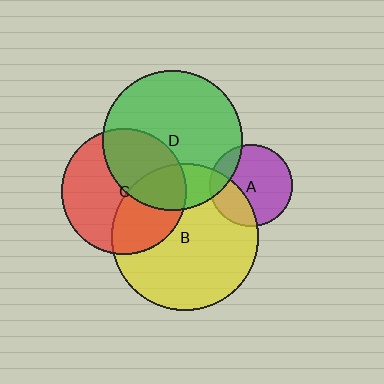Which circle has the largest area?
Circle B (yellow).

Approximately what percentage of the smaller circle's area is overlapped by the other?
Approximately 40%.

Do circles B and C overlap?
Yes.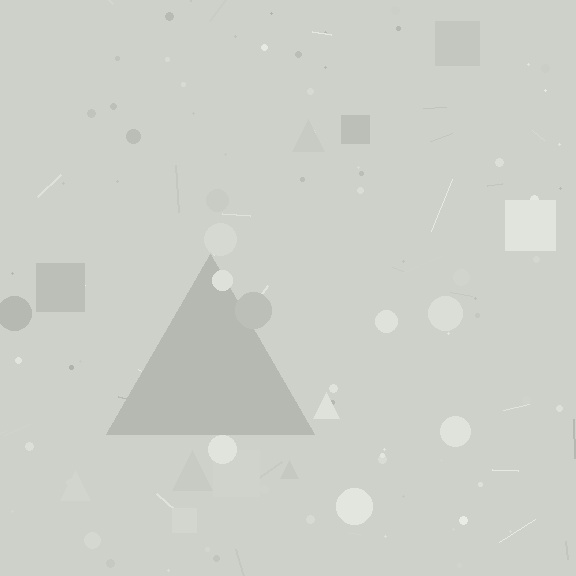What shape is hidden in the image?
A triangle is hidden in the image.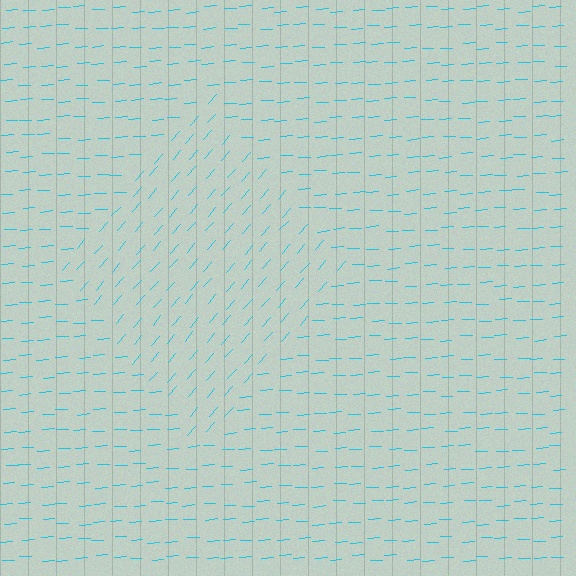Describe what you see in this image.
The image is filled with small cyan line segments. A diamond region in the image has lines oriented differently from the surrounding lines, creating a visible texture boundary.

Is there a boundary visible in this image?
Yes, there is a texture boundary formed by a change in line orientation.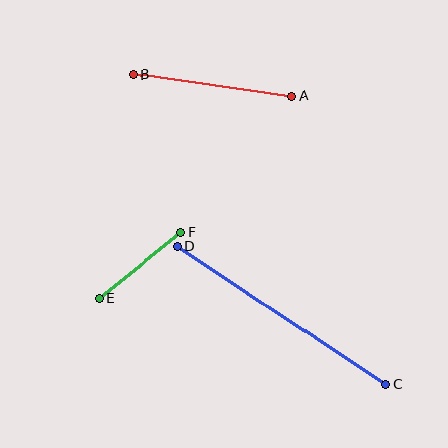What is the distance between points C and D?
The distance is approximately 250 pixels.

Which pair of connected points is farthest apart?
Points C and D are farthest apart.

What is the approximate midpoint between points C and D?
The midpoint is at approximately (282, 315) pixels.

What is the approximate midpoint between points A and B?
The midpoint is at approximately (213, 85) pixels.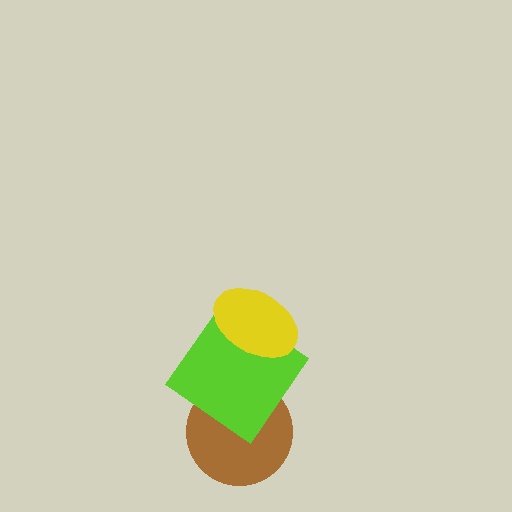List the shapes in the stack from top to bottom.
From top to bottom: the yellow ellipse, the lime diamond, the brown circle.